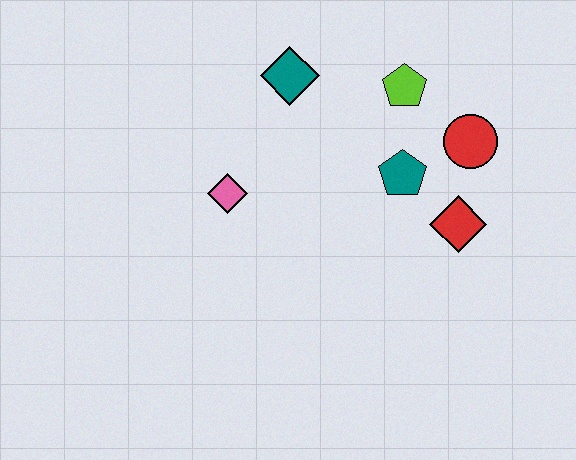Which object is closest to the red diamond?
The teal pentagon is closest to the red diamond.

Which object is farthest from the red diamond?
The pink diamond is farthest from the red diamond.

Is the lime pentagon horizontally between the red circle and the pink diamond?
Yes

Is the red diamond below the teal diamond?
Yes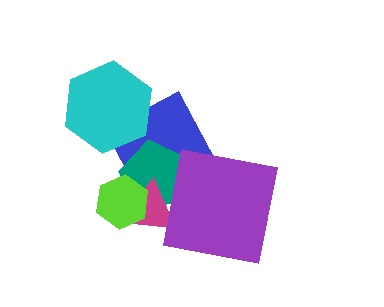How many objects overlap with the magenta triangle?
4 objects overlap with the magenta triangle.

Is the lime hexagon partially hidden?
No, no other shape covers it.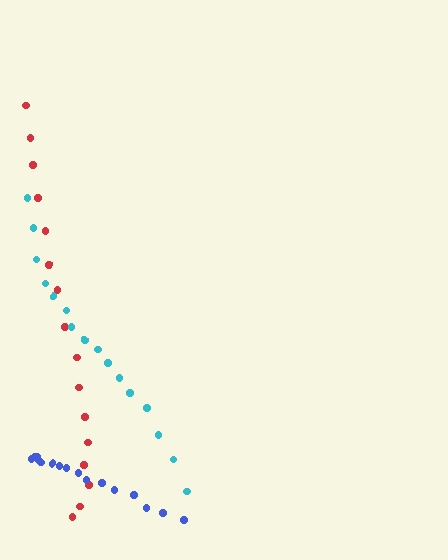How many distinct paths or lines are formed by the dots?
There are 3 distinct paths.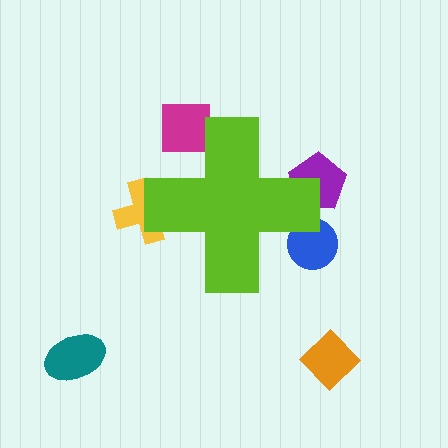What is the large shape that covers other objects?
A lime cross.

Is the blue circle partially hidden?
Yes, the blue circle is partially hidden behind the lime cross.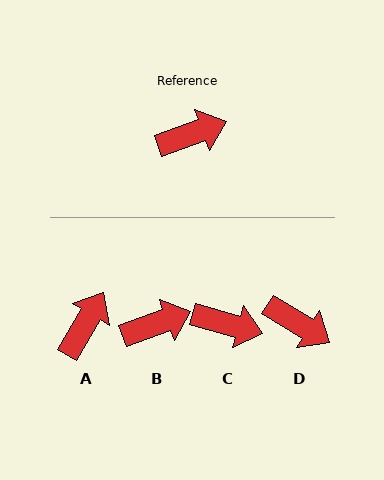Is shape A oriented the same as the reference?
No, it is off by about 40 degrees.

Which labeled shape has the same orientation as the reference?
B.